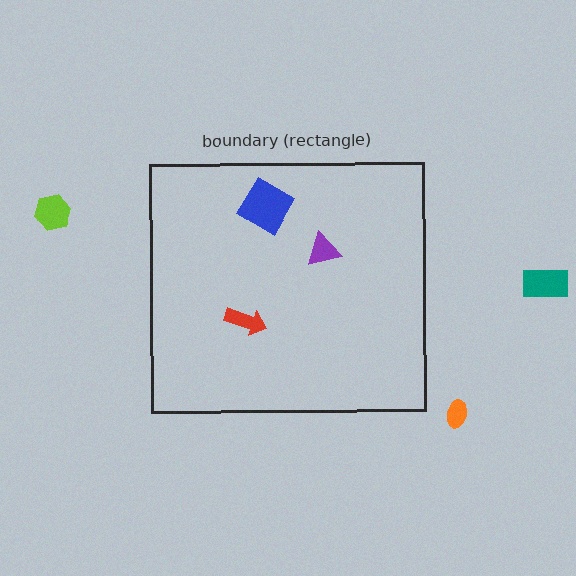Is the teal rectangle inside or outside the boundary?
Outside.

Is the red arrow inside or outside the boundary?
Inside.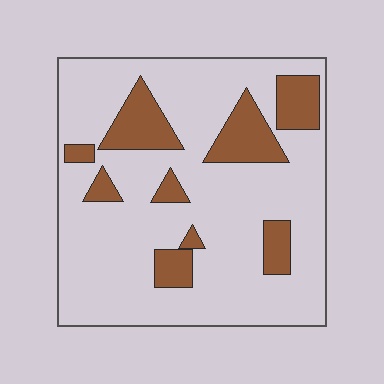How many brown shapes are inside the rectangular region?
9.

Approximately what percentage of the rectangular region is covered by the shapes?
Approximately 20%.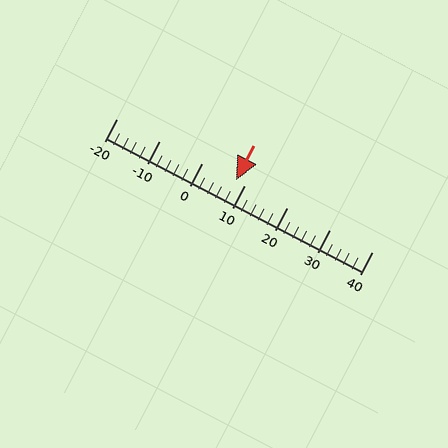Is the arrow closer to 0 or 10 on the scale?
The arrow is closer to 10.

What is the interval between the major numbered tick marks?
The major tick marks are spaced 10 units apart.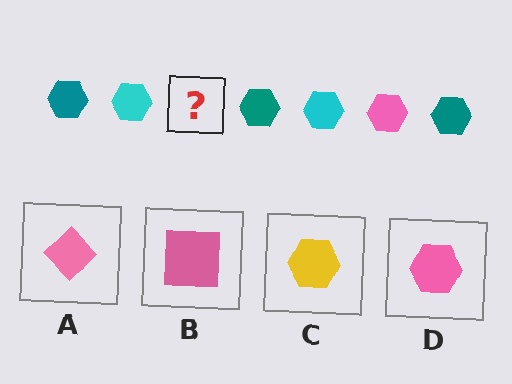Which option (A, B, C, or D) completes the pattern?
D.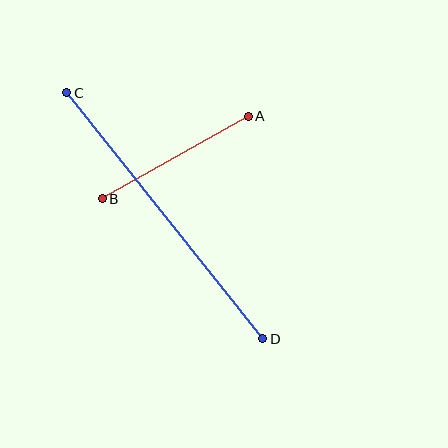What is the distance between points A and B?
The distance is approximately 168 pixels.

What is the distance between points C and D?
The distance is approximately 315 pixels.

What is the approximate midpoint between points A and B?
The midpoint is at approximately (175, 157) pixels.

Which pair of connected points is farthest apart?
Points C and D are farthest apart.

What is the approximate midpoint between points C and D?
The midpoint is at approximately (165, 216) pixels.